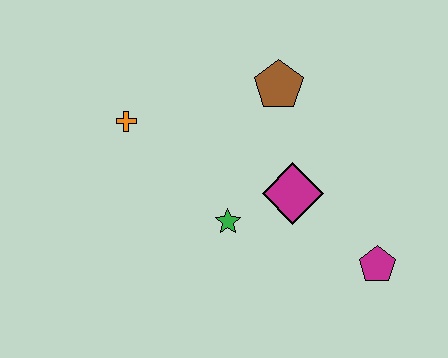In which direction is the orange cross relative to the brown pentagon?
The orange cross is to the left of the brown pentagon.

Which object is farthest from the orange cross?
The magenta pentagon is farthest from the orange cross.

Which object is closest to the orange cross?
The green star is closest to the orange cross.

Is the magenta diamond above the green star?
Yes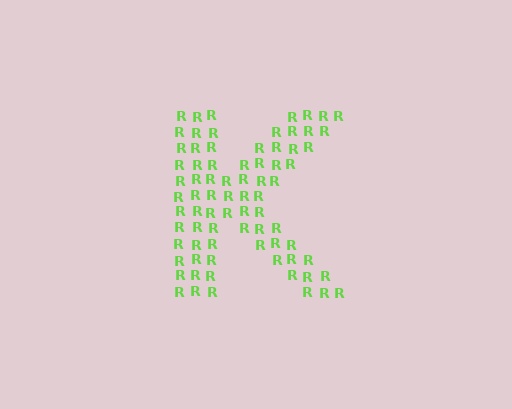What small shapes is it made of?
It is made of small letter R's.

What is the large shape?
The large shape is the letter K.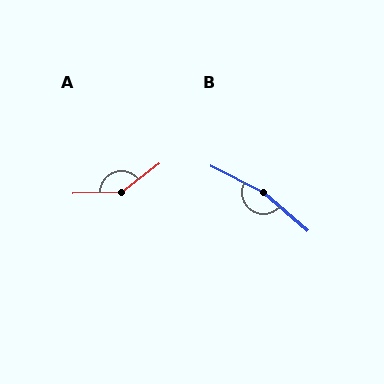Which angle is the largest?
B, at approximately 166 degrees.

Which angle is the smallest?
A, at approximately 144 degrees.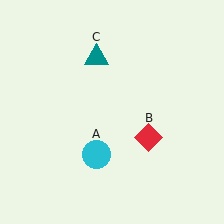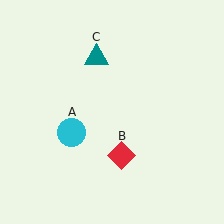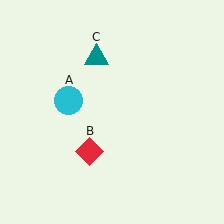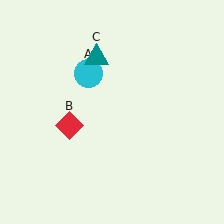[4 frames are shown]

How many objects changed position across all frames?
2 objects changed position: cyan circle (object A), red diamond (object B).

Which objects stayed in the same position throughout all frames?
Teal triangle (object C) remained stationary.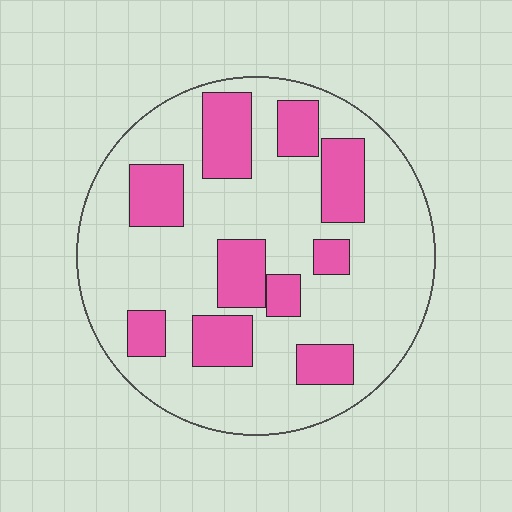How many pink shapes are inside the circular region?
10.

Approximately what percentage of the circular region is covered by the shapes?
Approximately 25%.